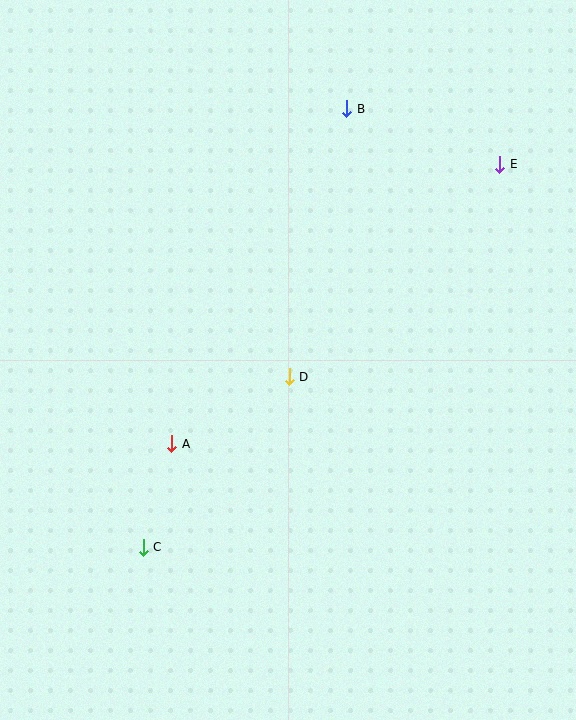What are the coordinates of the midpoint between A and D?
The midpoint between A and D is at (231, 410).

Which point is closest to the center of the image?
Point D at (289, 377) is closest to the center.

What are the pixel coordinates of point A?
Point A is at (172, 444).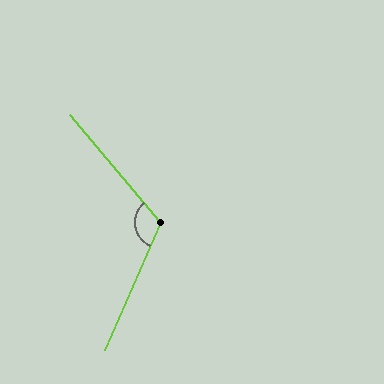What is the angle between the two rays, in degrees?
Approximately 117 degrees.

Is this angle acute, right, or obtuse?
It is obtuse.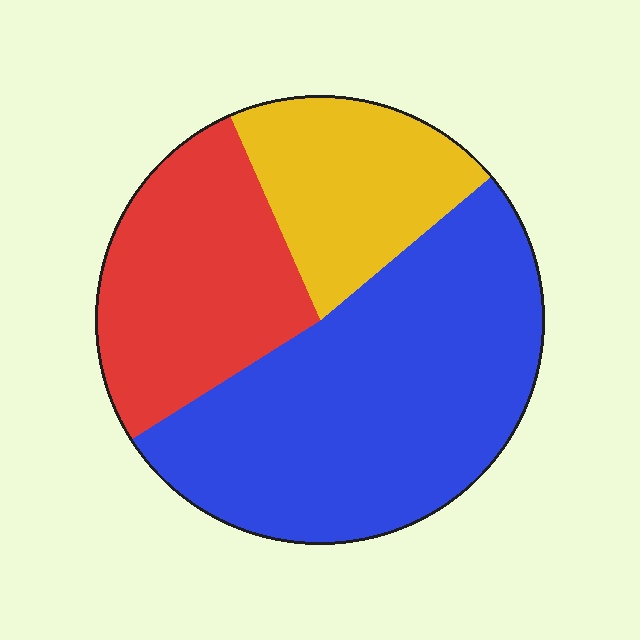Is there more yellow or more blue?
Blue.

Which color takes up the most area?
Blue, at roughly 50%.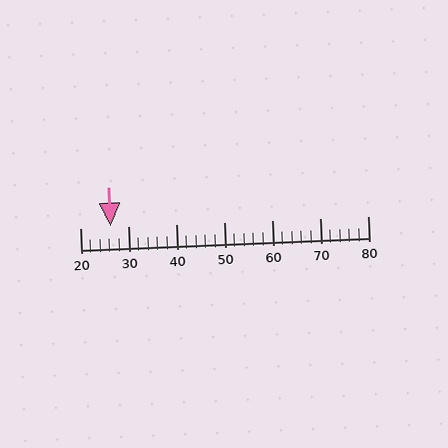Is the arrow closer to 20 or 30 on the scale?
The arrow is closer to 30.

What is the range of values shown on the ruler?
The ruler shows values from 20 to 80.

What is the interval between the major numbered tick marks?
The major tick marks are spaced 10 units apart.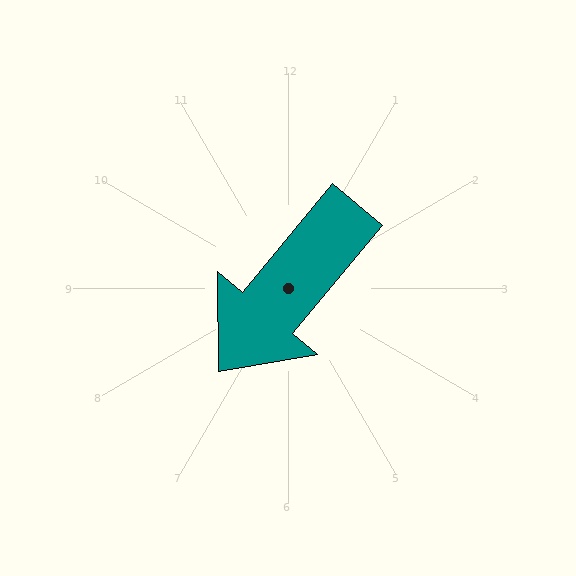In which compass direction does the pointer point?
Southwest.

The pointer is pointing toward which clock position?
Roughly 7 o'clock.